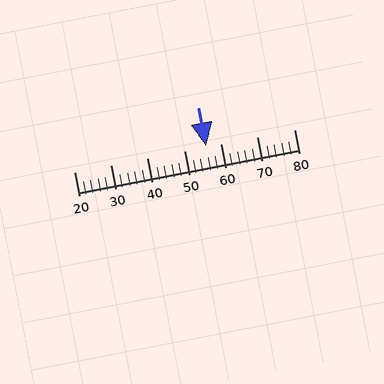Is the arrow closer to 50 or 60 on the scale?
The arrow is closer to 60.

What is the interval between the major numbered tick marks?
The major tick marks are spaced 10 units apart.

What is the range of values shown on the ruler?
The ruler shows values from 20 to 80.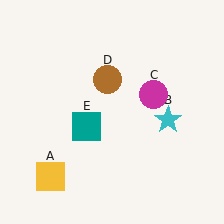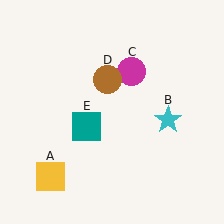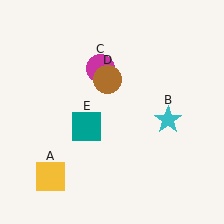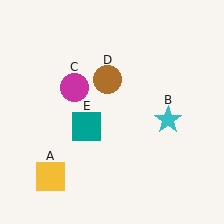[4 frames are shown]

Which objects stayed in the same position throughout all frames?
Yellow square (object A) and cyan star (object B) and brown circle (object D) and teal square (object E) remained stationary.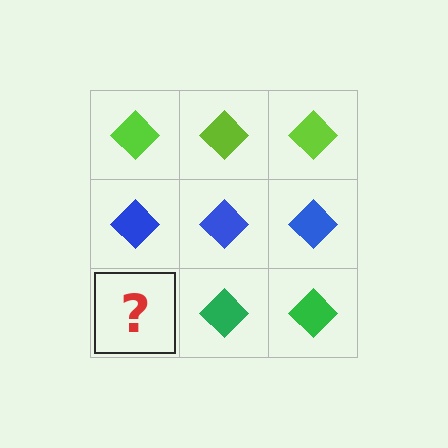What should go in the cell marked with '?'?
The missing cell should contain a green diamond.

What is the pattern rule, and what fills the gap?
The rule is that each row has a consistent color. The gap should be filled with a green diamond.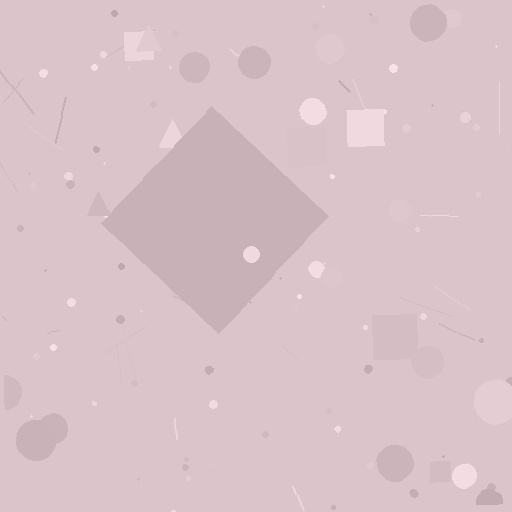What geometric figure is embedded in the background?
A diamond is embedded in the background.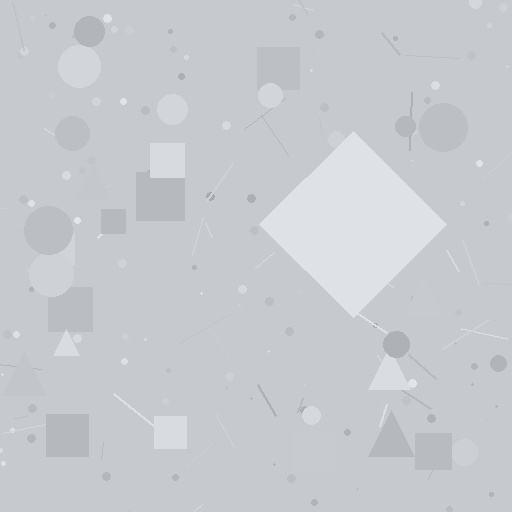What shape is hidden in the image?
A diamond is hidden in the image.